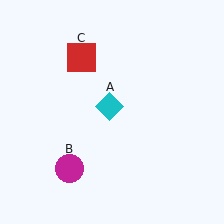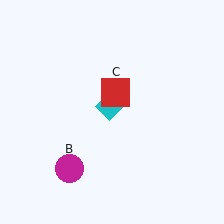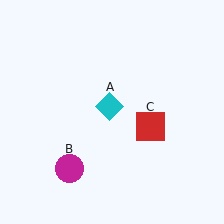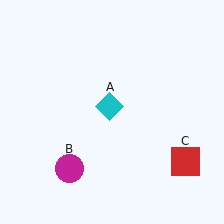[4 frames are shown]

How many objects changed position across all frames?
1 object changed position: red square (object C).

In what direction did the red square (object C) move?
The red square (object C) moved down and to the right.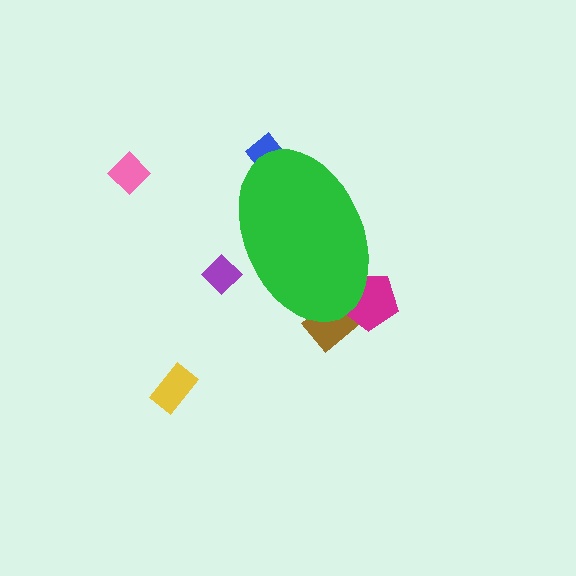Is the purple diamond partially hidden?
Yes, the purple diamond is partially hidden behind the green ellipse.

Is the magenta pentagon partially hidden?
Yes, the magenta pentagon is partially hidden behind the green ellipse.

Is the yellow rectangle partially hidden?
No, the yellow rectangle is fully visible.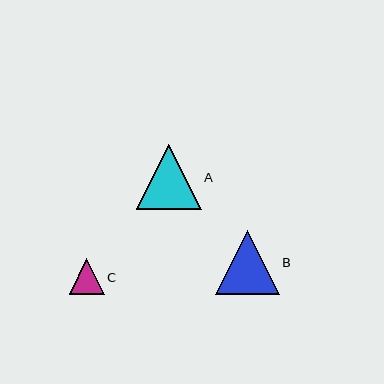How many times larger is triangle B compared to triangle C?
Triangle B is approximately 1.8 times the size of triangle C.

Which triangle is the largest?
Triangle A is the largest with a size of approximately 65 pixels.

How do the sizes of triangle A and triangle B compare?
Triangle A and triangle B are approximately the same size.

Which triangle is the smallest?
Triangle C is the smallest with a size of approximately 35 pixels.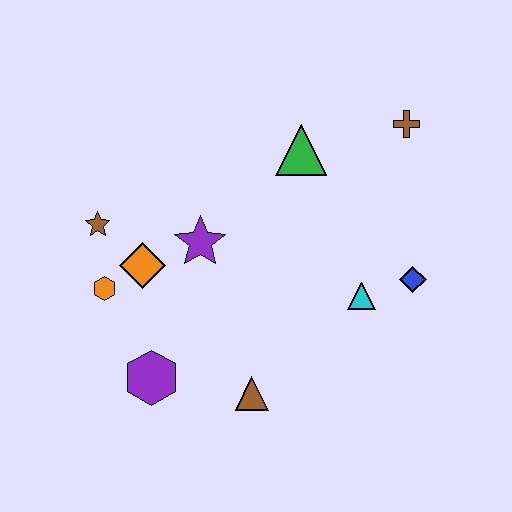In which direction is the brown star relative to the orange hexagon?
The brown star is above the orange hexagon.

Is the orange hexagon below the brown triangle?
No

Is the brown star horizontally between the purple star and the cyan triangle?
No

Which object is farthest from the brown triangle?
The brown cross is farthest from the brown triangle.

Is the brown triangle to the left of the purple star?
No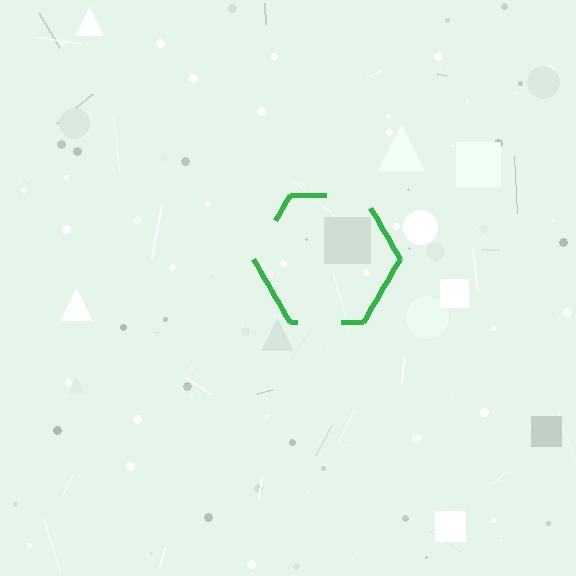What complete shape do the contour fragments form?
The contour fragments form a hexagon.